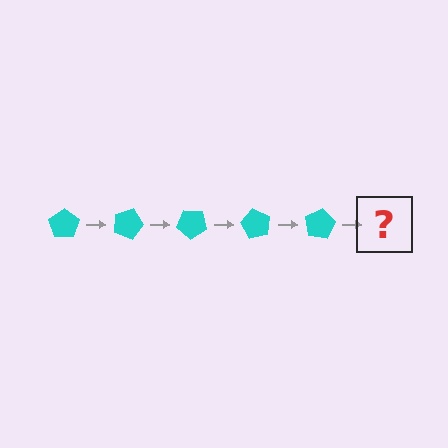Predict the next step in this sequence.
The next step is a cyan pentagon rotated 100 degrees.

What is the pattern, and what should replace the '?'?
The pattern is that the pentagon rotates 20 degrees each step. The '?' should be a cyan pentagon rotated 100 degrees.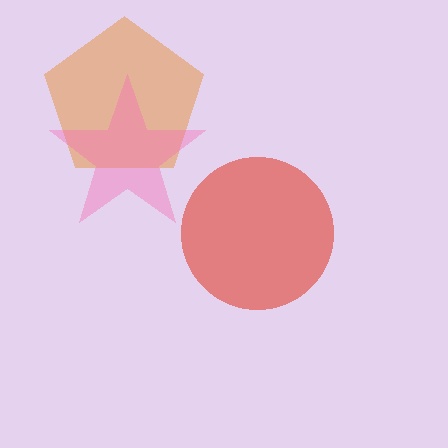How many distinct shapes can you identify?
There are 3 distinct shapes: an orange pentagon, a red circle, a pink star.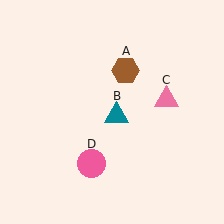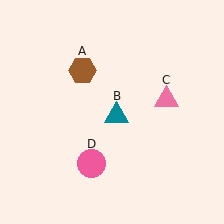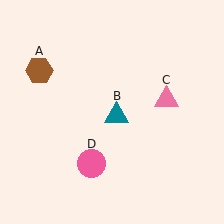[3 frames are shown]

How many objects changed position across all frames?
1 object changed position: brown hexagon (object A).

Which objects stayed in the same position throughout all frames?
Teal triangle (object B) and pink triangle (object C) and pink circle (object D) remained stationary.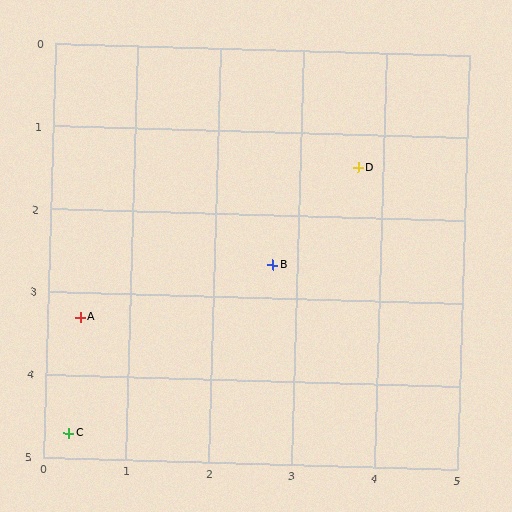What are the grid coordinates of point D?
Point D is at approximately (3.7, 1.4).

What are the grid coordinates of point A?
Point A is at approximately (0.4, 3.3).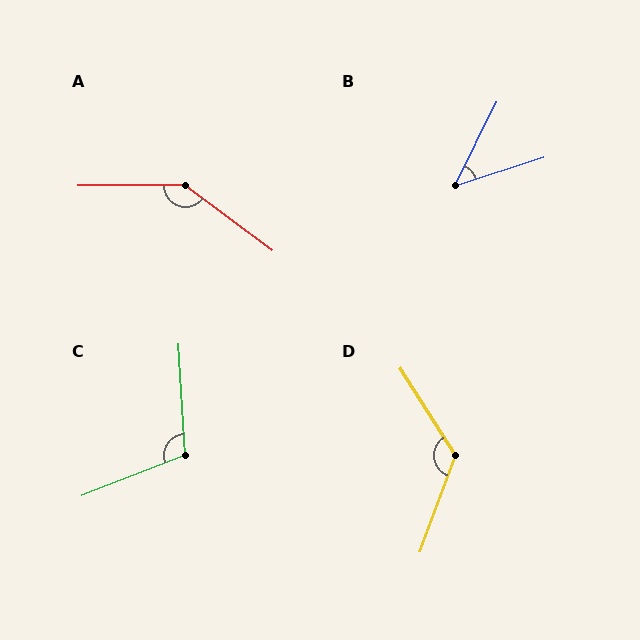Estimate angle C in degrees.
Approximately 108 degrees.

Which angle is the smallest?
B, at approximately 46 degrees.